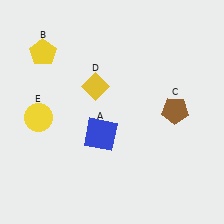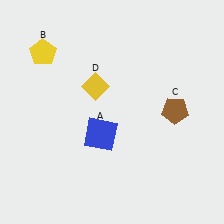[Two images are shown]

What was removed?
The yellow circle (E) was removed in Image 2.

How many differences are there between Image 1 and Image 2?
There is 1 difference between the two images.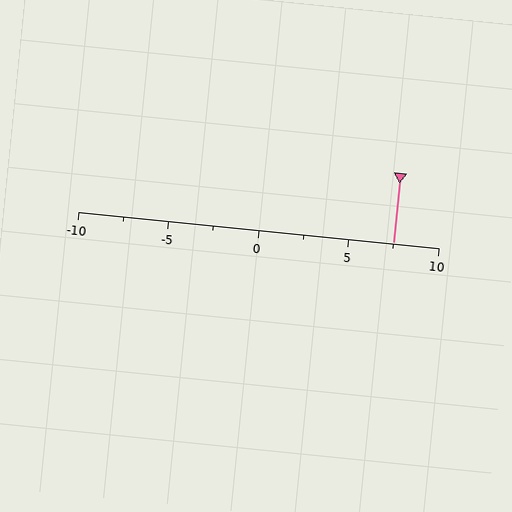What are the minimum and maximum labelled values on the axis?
The axis runs from -10 to 10.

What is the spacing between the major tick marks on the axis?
The major ticks are spaced 5 apart.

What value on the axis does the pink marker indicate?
The marker indicates approximately 7.5.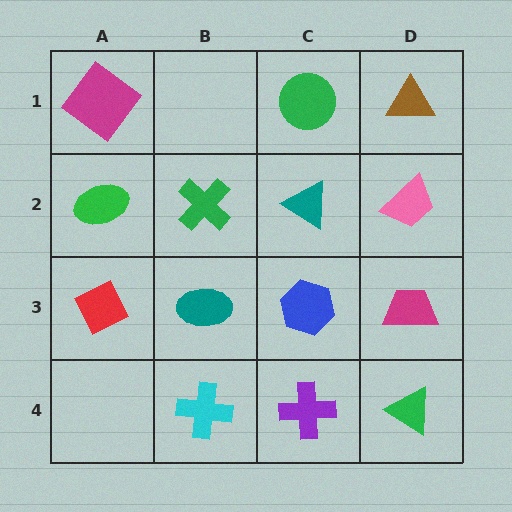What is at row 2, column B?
A green cross.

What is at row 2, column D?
A pink trapezoid.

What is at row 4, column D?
A green triangle.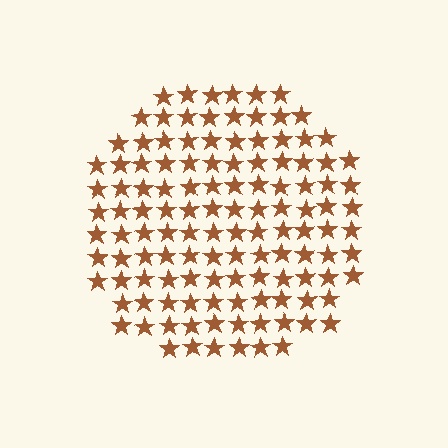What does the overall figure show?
The overall figure shows a circle.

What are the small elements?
The small elements are stars.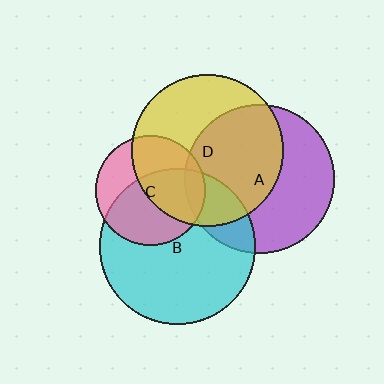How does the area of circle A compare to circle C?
Approximately 1.8 times.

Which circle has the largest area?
Circle B (cyan).